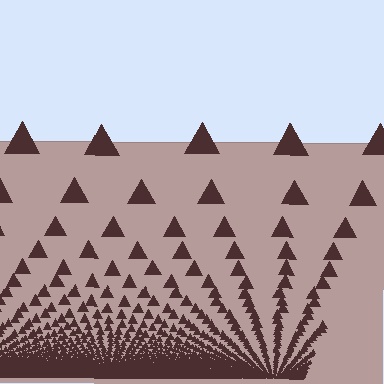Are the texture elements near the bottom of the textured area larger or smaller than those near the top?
Smaller. The gradient is inverted — elements near the bottom are smaller and denser.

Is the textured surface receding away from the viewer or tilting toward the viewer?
The surface appears to tilt toward the viewer. Texture elements get larger and sparser toward the top.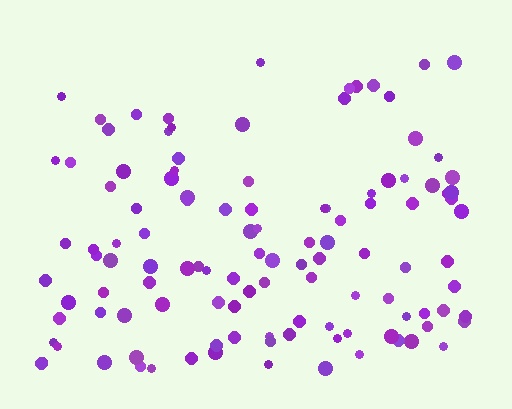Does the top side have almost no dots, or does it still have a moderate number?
Still a moderate number, just noticeably fewer than the bottom.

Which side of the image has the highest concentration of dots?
The bottom.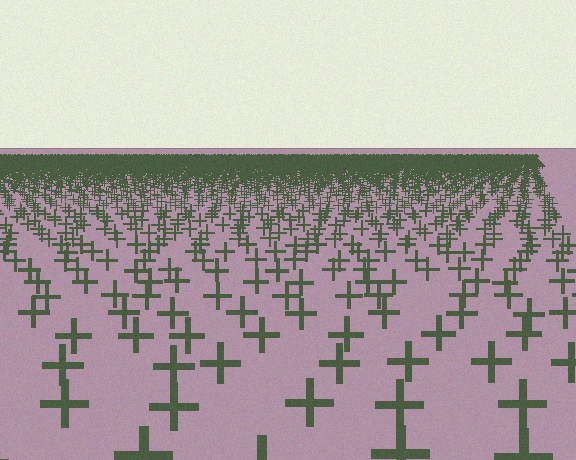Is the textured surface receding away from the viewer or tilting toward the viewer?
The surface is receding away from the viewer. Texture elements get smaller and denser toward the top.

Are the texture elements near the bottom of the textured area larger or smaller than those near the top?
Larger. Near the bottom, elements are closer to the viewer and appear at a bigger on-screen size.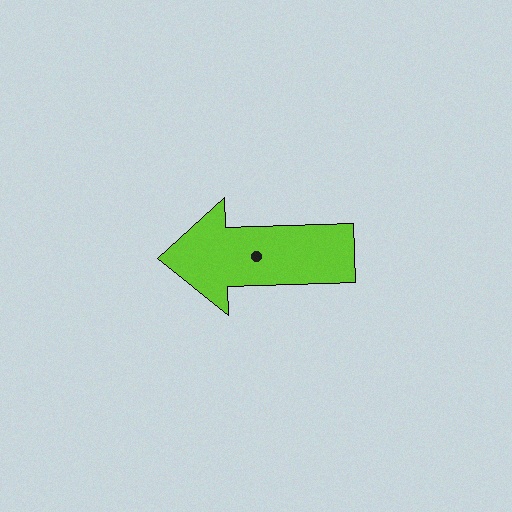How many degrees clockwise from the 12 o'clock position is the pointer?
Approximately 268 degrees.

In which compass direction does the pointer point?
West.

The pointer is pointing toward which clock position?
Roughly 9 o'clock.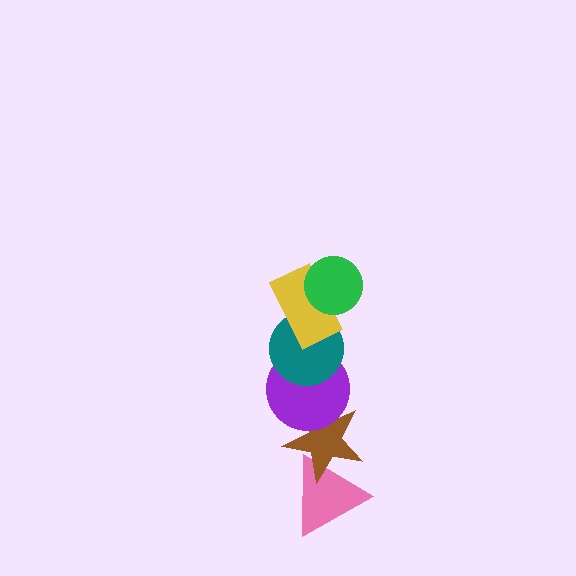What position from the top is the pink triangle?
The pink triangle is 6th from the top.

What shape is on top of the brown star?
The purple circle is on top of the brown star.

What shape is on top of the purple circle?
The teal circle is on top of the purple circle.